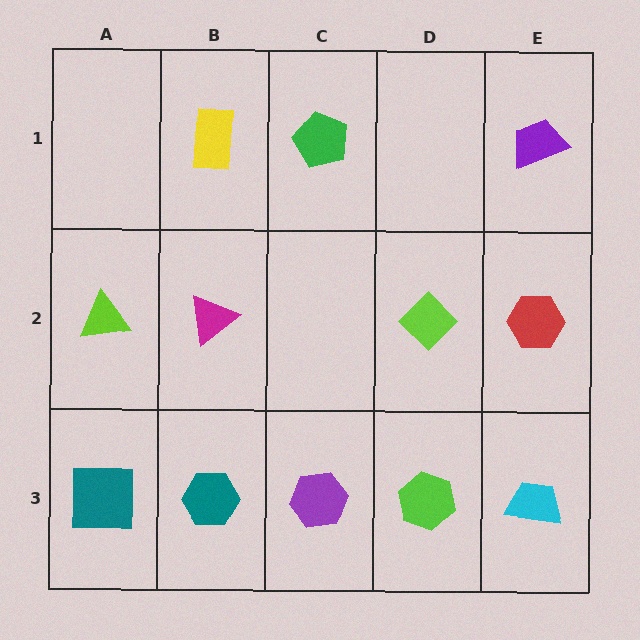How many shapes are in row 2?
4 shapes.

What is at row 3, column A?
A teal square.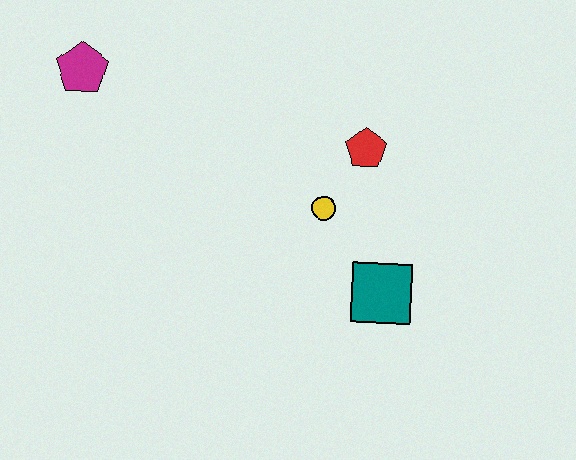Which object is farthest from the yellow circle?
The magenta pentagon is farthest from the yellow circle.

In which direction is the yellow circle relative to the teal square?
The yellow circle is above the teal square.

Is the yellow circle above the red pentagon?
No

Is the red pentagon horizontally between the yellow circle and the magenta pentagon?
No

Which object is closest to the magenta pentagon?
The yellow circle is closest to the magenta pentagon.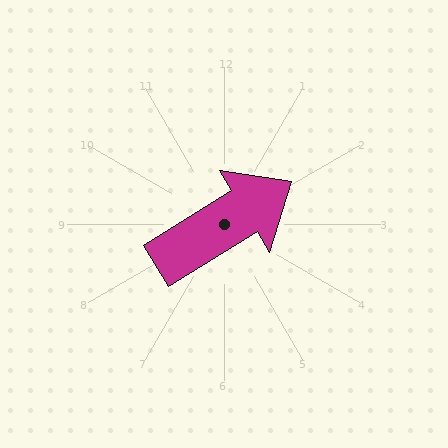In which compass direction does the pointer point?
Northeast.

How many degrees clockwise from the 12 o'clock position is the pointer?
Approximately 58 degrees.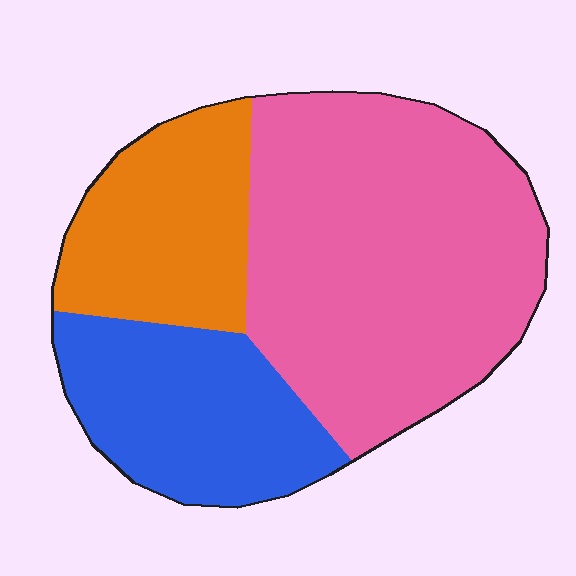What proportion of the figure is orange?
Orange covers around 20% of the figure.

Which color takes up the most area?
Pink, at roughly 55%.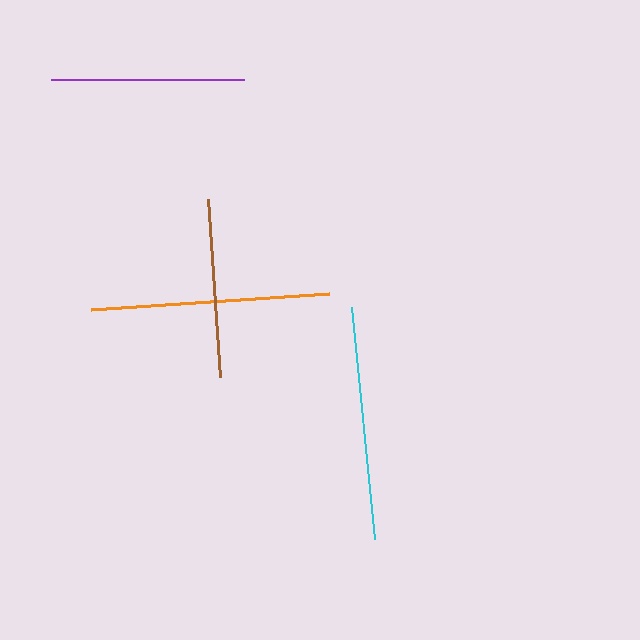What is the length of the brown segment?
The brown segment is approximately 178 pixels long.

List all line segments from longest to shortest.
From longest to shortest: orange, cyan, purple, brown.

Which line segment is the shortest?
The brown line is the shortest at approximately 178 pixels.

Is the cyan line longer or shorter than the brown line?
The cyan line is longer than the brown line.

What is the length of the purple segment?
The purple segment is approximately 194 pixels long.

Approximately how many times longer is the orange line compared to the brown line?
The orange line is approximately 1.3 times the length of the brown line.